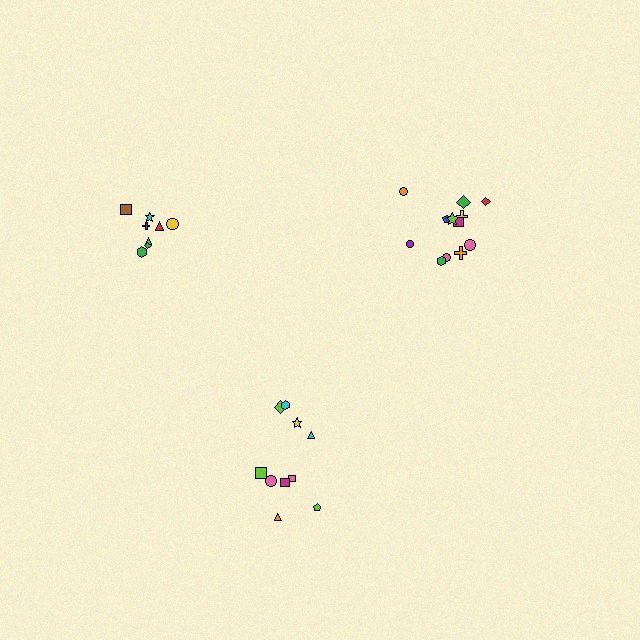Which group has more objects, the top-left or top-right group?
The top-right group.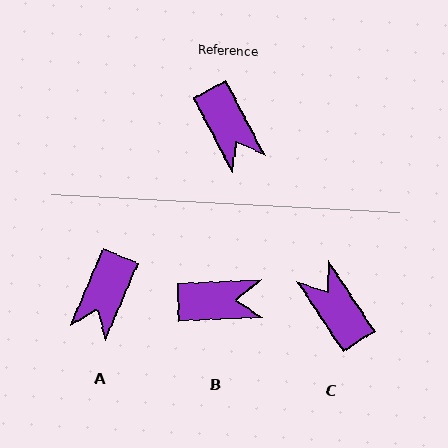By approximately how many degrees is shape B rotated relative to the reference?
Approximately 65 degrees counter-clockwise.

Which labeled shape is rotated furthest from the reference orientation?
C, about 175 degrees away.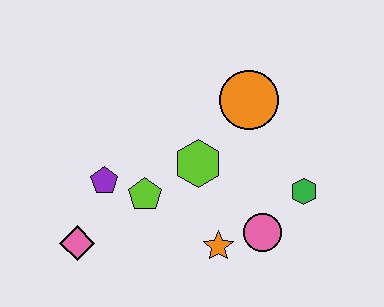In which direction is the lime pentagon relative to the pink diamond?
The lime pentagon is to the right of the pink diamond.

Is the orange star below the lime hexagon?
Yes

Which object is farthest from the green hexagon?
The pink diamond is farthest from the green hexagon.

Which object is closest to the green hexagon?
The pink circle is closest to the green hexagon.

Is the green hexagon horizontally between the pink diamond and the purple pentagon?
No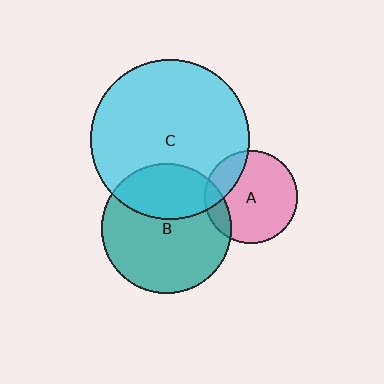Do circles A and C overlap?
Yes.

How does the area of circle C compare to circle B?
Approximately 1.5 times.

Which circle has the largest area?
Circle C (cyan).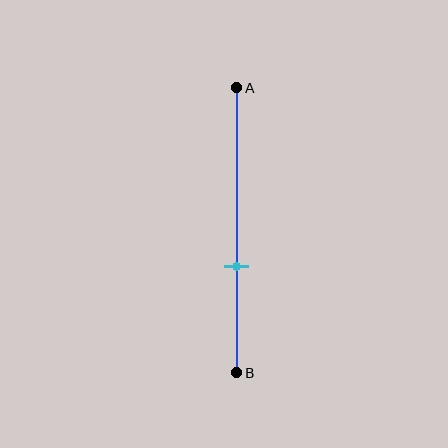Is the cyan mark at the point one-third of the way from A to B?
No, the mark is at about 65% from A, not at the 33% one-third point.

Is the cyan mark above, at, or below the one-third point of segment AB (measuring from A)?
The cyan mark is below the one-third point of segment AB.